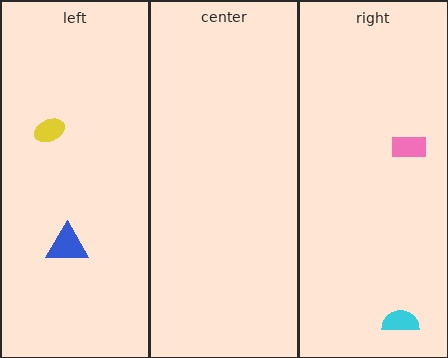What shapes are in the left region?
The blue triangle, the yellow ellipse.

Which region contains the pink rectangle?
The right region.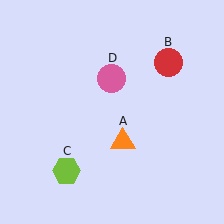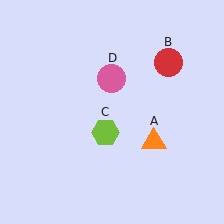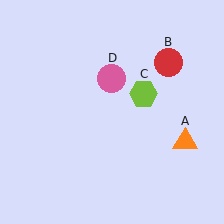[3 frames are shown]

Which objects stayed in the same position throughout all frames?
Red circle (object B) and pink circle (object D) remained stationary.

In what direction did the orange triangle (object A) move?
The orange triangle (object A) moved right.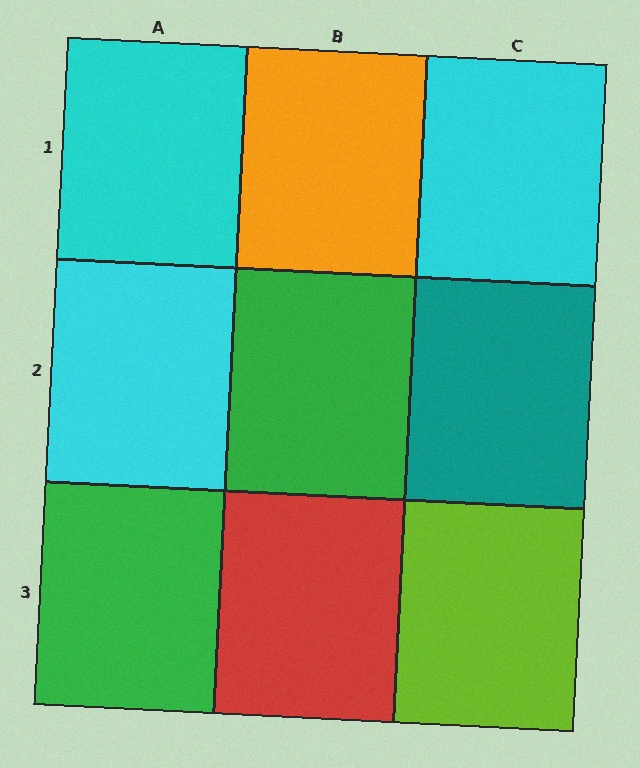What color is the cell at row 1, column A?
Cyan.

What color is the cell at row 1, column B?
Orange.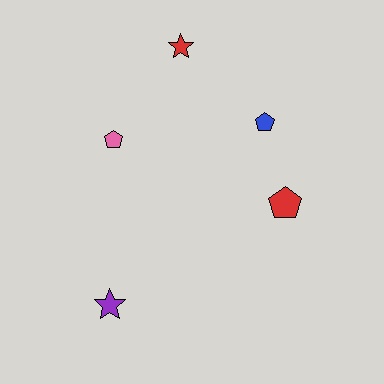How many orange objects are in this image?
There are no orange objects.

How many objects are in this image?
There are 5 objects.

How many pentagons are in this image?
There are 3 pentagons.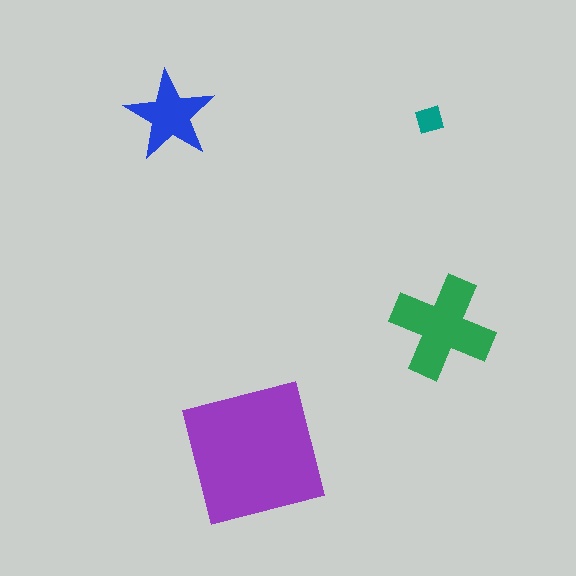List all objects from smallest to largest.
The teal diamond, the blue star, the green cross, the purple square.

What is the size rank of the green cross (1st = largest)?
2nd.